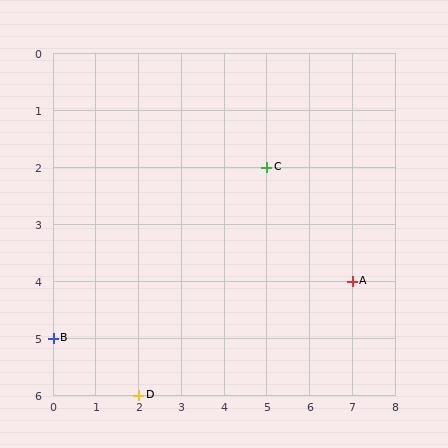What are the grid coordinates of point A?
Point A is at grid coordinates (7, 4).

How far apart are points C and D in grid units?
Points C and D are 3 columns and 4 rows apart (about 5.0 grid units diagonally).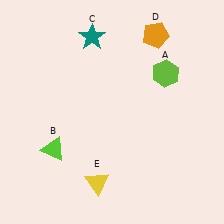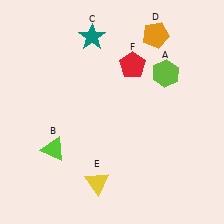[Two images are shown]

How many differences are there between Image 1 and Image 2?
There is 1 difference between the two images.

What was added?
A red pentagon (F) was added in Image 2.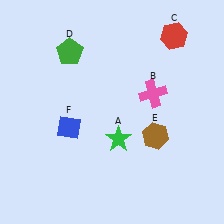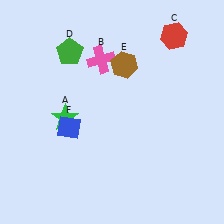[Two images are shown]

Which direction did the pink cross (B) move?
The pink cross (B) moved left.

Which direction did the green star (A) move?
The green star (A) moved left.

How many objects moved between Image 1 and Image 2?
3 objects moved between the two images.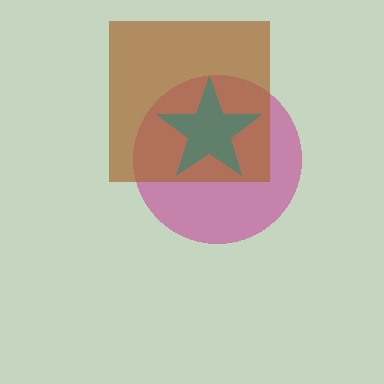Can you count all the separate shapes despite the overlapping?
Yes, there are 3 separate shapes.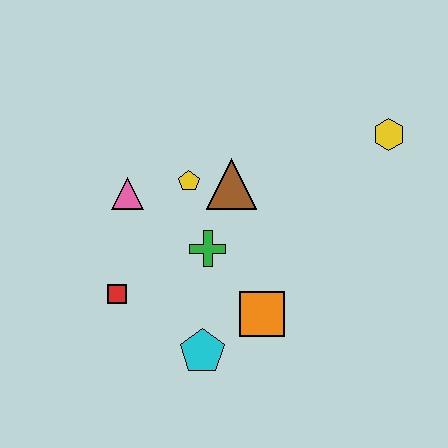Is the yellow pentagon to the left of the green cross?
Yes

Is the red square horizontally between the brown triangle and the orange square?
No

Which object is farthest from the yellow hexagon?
The red square is farthest from the yellow hexagon.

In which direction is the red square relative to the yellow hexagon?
The red square is to the left of the yellow hexagon.